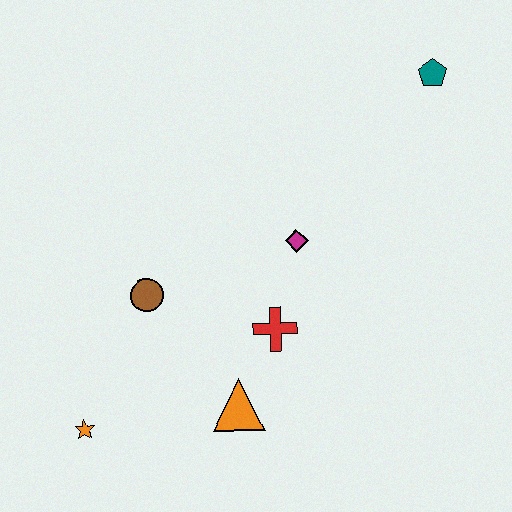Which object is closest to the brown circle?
The red cross is closest to the brown circle.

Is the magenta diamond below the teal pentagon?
Yes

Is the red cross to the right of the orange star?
Yes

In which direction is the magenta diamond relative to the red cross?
The magenta diamond is above the red cross.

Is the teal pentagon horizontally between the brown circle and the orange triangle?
No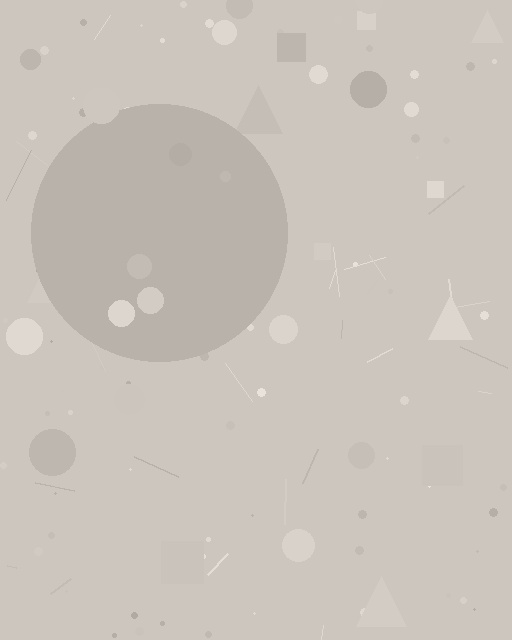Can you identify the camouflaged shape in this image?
The camouflaged shape is a circle.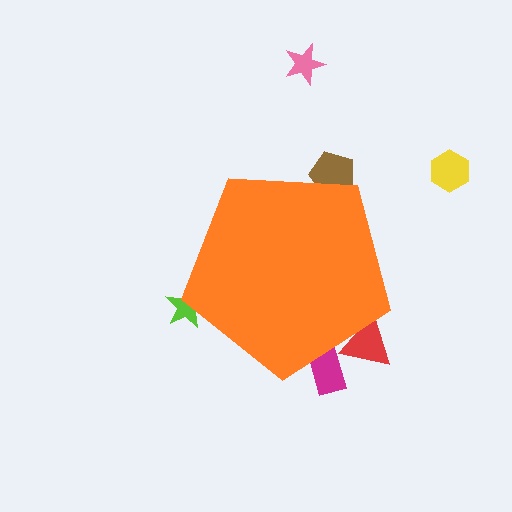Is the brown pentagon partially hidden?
Yes, the brown pentagon is partially hidden behind the orange pentagon.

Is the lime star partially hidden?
Yes, the lime star is partially hidden behind the orange pentagon.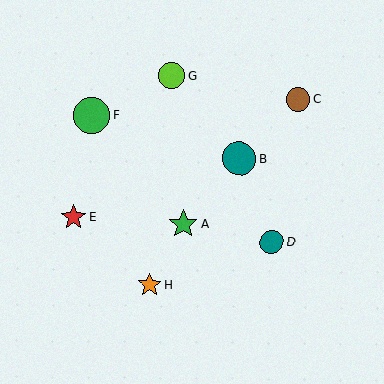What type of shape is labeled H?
Shape H is an orange star.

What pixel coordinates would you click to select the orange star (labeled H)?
Click at (149, 284) to select the orange star H.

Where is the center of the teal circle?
The center of the teal circle is at (272, 242).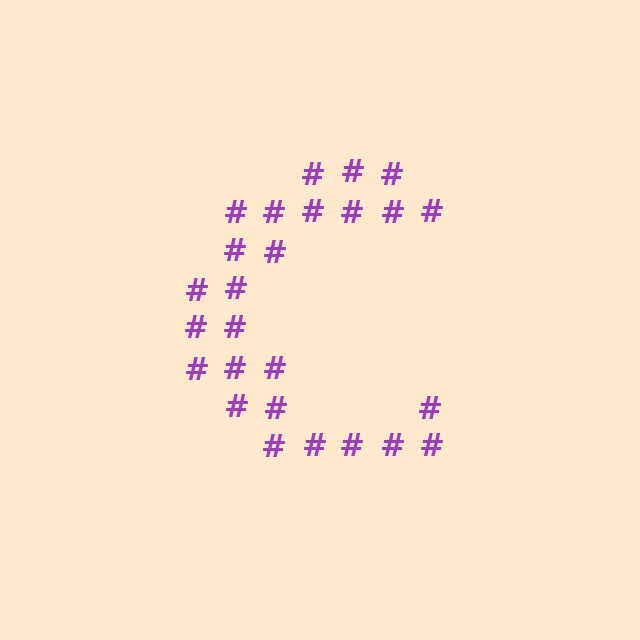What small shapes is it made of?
It is made of small hash symbols.